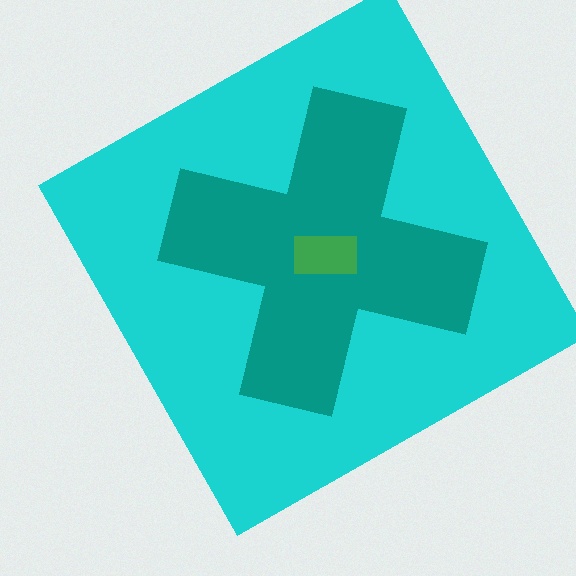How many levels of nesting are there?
3.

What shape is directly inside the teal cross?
The green rectangle.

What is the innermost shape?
The green rectangle.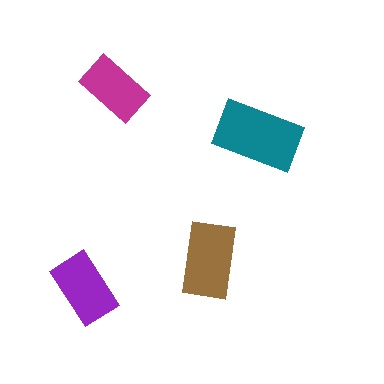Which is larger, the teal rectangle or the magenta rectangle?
The teal one.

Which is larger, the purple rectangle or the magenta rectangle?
The purple one.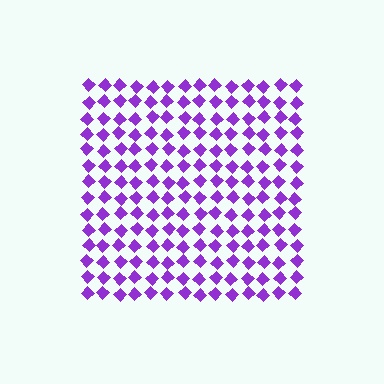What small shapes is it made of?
It is made of small diamonds.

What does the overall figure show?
The overall figure shows a square.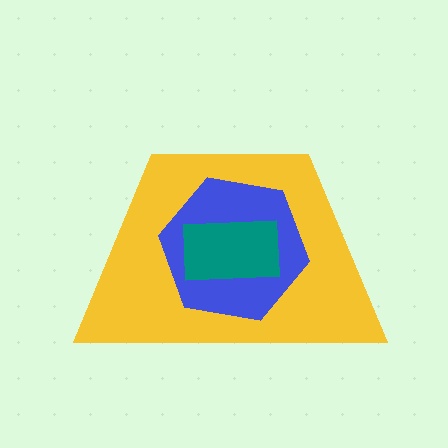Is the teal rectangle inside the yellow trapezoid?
Yes.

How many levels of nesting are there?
3.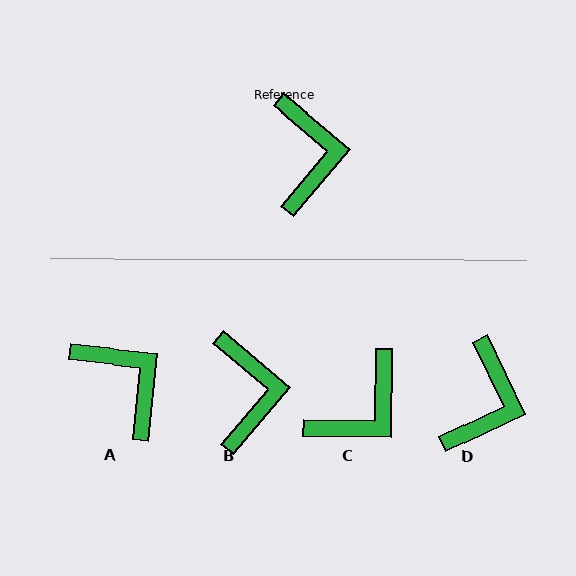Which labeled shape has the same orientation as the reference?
B.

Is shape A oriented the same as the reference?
No, it is off by about 35 degrees.